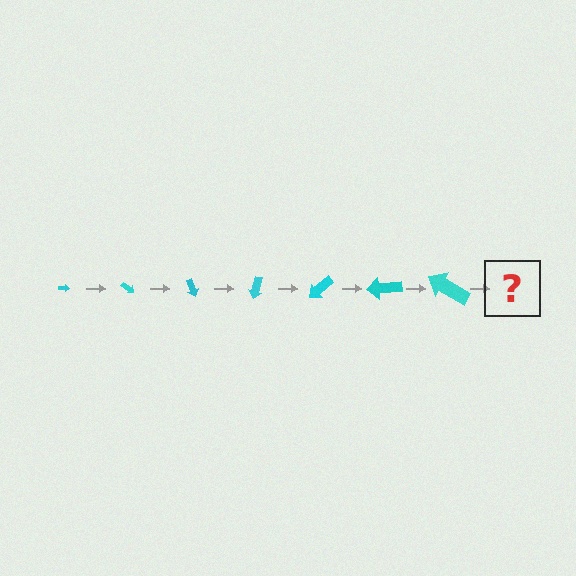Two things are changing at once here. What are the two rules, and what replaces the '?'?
The two rules are that the arrow grows larger each step and it rotates 35 degrees each step. The '?' should be an arrow, larger than the previous one and rotated 245 degrees from the start.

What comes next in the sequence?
The next element should be an arrow, larger than the previous one and rotated 245 degrees from the start.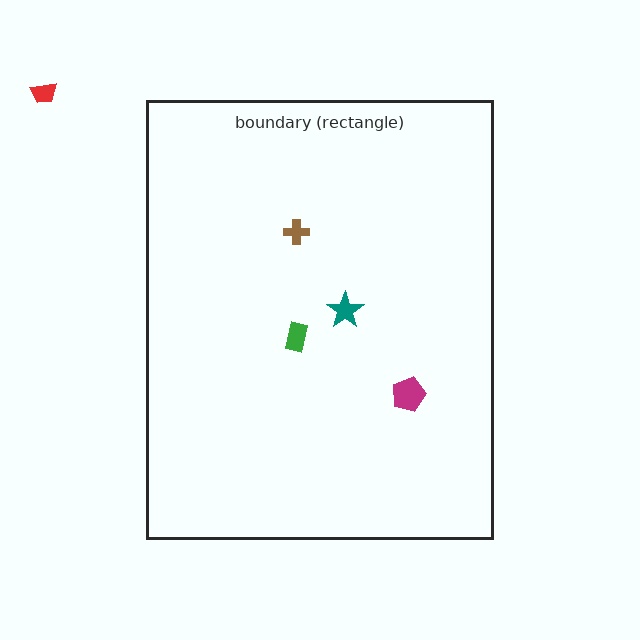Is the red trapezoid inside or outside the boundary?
Outside.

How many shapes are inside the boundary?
4 inside, 1 outside.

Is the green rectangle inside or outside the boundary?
Inside.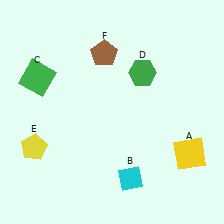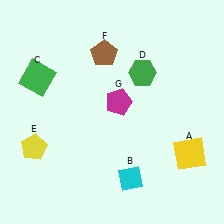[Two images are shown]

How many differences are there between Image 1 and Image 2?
There is 1 difference between the two images.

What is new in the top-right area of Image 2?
A magenta pentagon (G) was added in the top-right area of Image 2.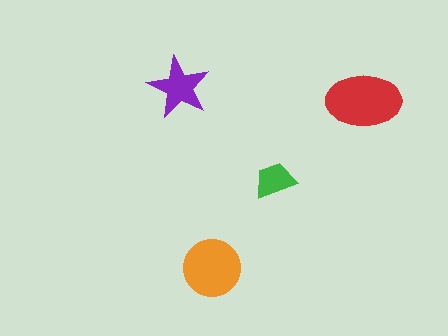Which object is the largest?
The red ellipse.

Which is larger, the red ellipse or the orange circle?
The red ellipse.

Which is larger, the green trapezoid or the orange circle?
The orange circle.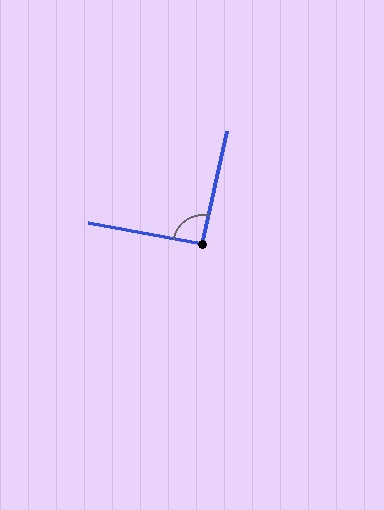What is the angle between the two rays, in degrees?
Approximately 92 degrees.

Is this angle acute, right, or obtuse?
It is approximately a right angle.